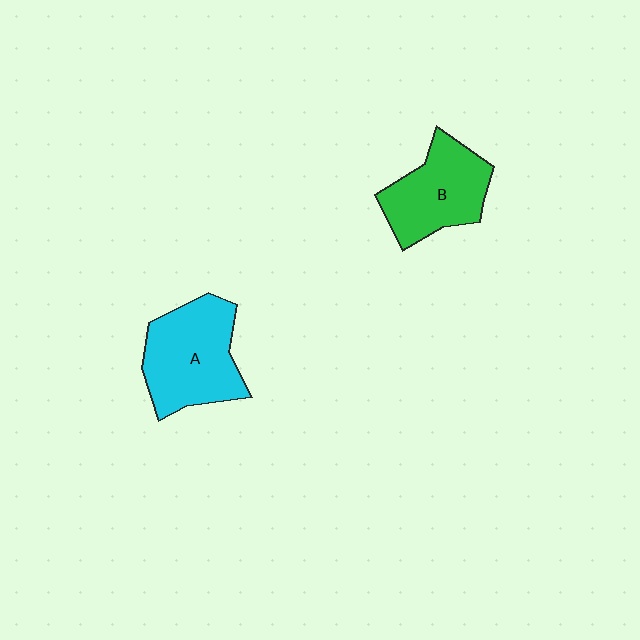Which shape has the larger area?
Shape A (cyan).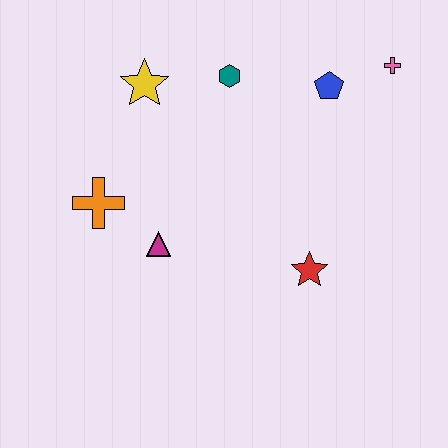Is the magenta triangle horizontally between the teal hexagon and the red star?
No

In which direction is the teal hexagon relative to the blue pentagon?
The teal hexagon is to the left of the blue pentagon.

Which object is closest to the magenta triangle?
The orange cross is closest to the magenta triangle.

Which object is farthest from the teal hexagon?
The red star is farthest from the teal hexagon.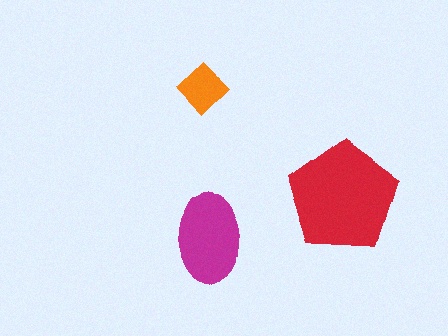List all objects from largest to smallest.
The red pentagon, the magenta ellipse, the orange diamond.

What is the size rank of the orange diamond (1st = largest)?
3rd.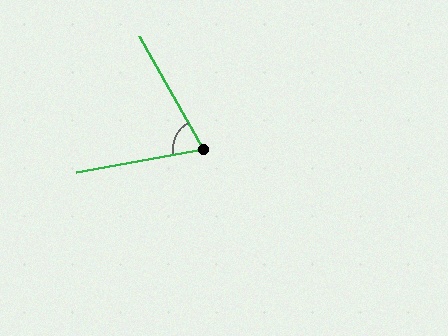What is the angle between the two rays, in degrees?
Approximately 71 degrees.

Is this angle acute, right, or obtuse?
It is acute.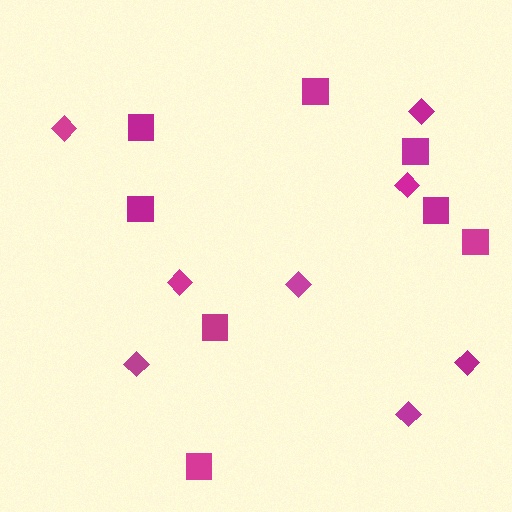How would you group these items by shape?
There are 2 groups: one group of diamonds (8) and one group of squares (8).